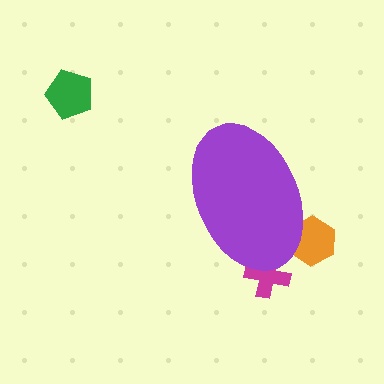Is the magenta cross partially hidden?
Yes, the magenta cross is partially hidden behind the purple ellipse.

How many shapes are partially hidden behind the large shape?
2 shapes are partially hidden.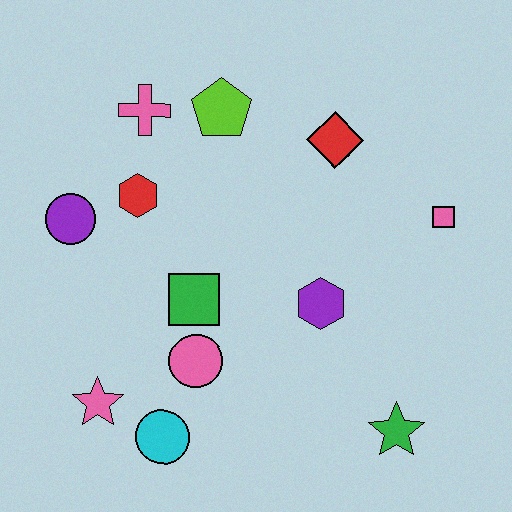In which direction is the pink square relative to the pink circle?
The pink square is to the right of the pink circle.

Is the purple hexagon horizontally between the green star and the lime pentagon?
Yes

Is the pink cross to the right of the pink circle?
No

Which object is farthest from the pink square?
The pink star is farthest from the pink square.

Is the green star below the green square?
Yes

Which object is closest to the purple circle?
The red hexagon is closest to the purple circle.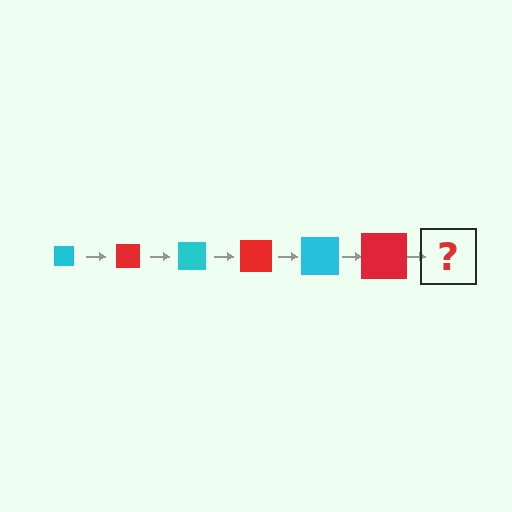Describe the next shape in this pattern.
It should be a cyan square, larger than the previous one.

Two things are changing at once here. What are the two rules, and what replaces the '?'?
The two rules are that the square grows larger each step and the color cycles through cyan and red. The '?' should be a cyan square, larger than the previous one.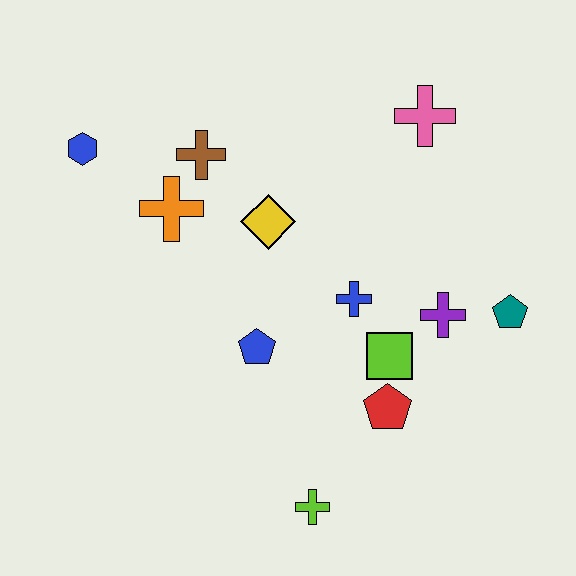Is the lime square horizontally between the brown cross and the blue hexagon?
No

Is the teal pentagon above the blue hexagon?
No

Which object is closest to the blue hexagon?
The orange cross is closest to the blue hexagon.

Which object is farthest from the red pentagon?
The blue hexagon is farthest from the red pentagon.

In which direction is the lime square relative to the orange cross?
The lime square is to the right of the orange cross.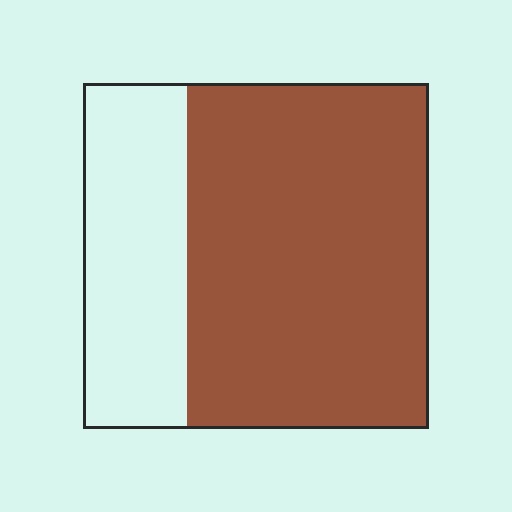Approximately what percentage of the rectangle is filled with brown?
Approximately 70%.